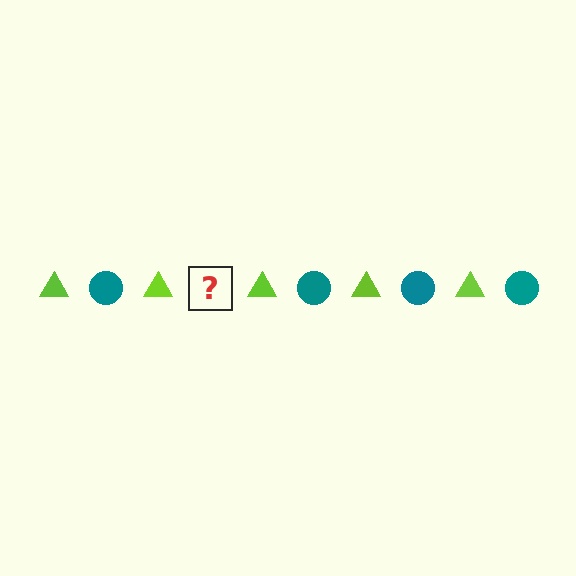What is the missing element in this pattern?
The missing element is a teal circle.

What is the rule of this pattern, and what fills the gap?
The rule is that the pattern alternates between lime triangle and teal circle. The gap should be filled with a teal circle.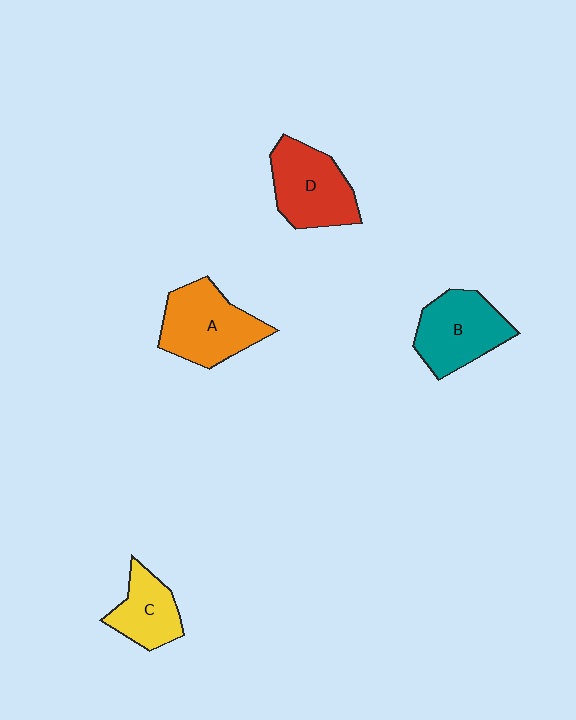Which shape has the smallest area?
Shape C (yellow).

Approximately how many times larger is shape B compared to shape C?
Approximately 1.4 times.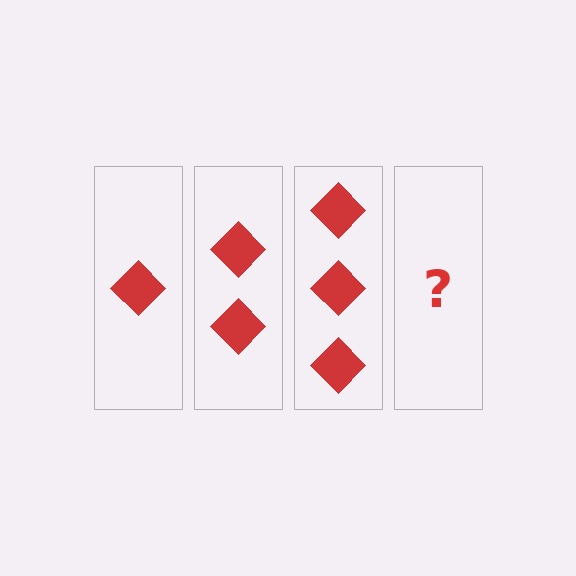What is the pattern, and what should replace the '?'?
The pattern is that each step adds one more diamond. The '?' should be 4 diamonds.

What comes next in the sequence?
The next element should be 4 diamonds.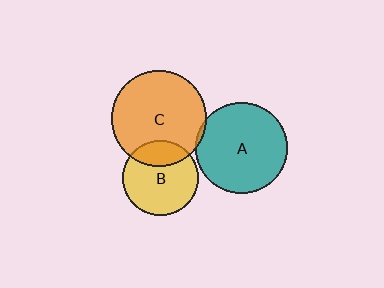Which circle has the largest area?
Circle C (orange).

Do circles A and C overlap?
Yes.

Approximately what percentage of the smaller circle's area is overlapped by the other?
Approximately 5%.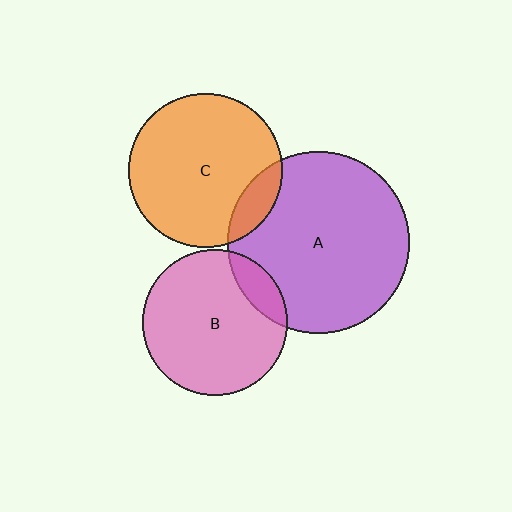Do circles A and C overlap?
Yes.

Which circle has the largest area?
Circle A (purple).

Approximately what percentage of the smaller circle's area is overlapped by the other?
Approximately 10%.